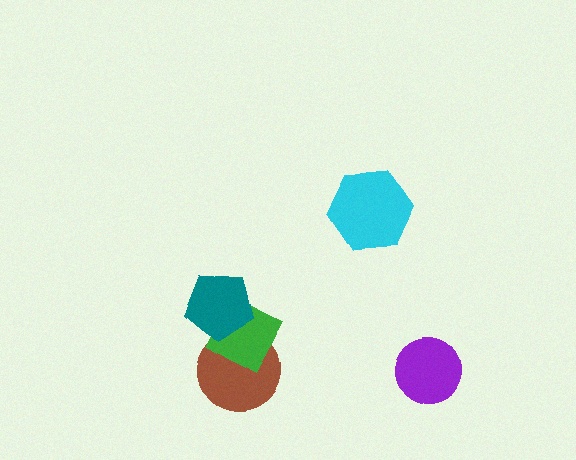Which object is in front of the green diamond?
The teal pentagon is in front of the green diamond.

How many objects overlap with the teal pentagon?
2 objects overlap with the teal pentagon.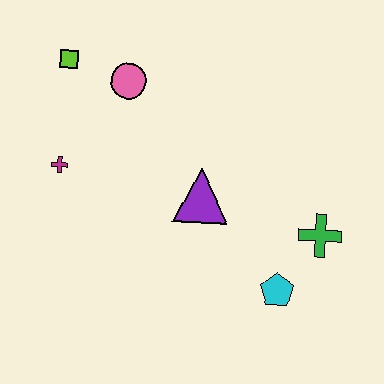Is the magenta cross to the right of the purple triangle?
No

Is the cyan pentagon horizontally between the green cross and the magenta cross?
Yes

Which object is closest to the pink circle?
The lime square is closest to the pink circle.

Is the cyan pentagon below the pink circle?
Yes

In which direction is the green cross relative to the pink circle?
The green cross is to the right of the pink circle.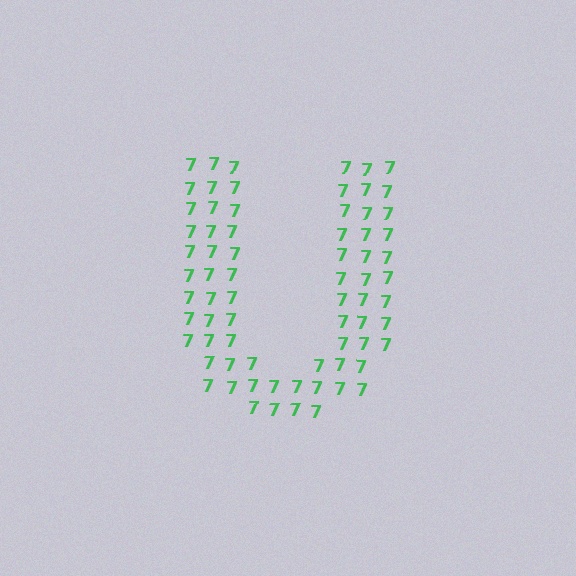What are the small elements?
The small elements are digit 7's.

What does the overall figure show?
The overall figure shows the letter U.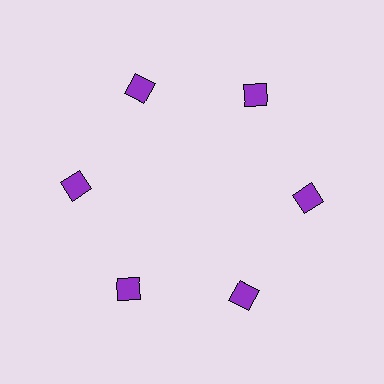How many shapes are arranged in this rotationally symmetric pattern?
There are 6 shapes, arranged in 6 groups of 1.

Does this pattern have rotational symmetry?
Yes, this pattern has 6-fold rotational symmetry. It looks the same after rotating 60 degrees around the center.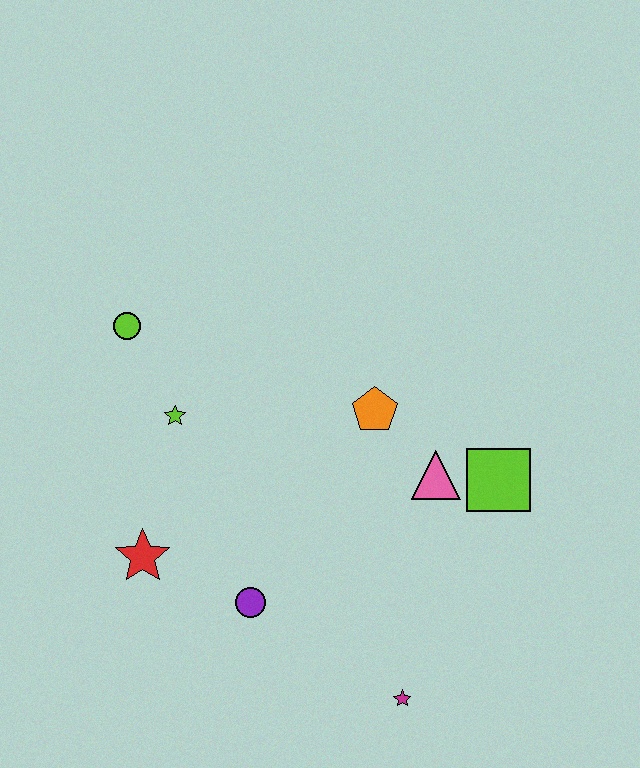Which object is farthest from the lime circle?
The magenta star is farthest from the lime circle.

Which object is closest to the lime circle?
The lime star is closest to the lime circle.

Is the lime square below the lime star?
Yes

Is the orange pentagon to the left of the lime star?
No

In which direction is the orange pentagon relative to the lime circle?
The orange pentagon is to the right of the lime circle.